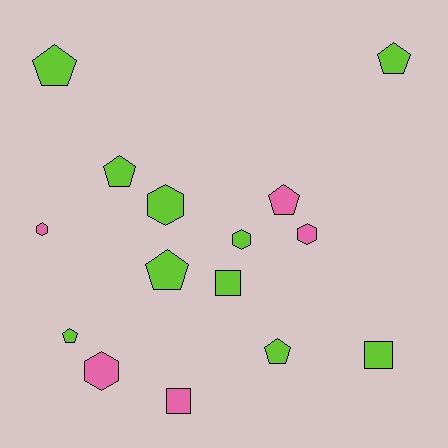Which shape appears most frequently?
Pentagon, with 7 objects.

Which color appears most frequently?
Lime, with 10 objects.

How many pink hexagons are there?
There are 3 pink hexagons.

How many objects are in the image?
There are 15 objects.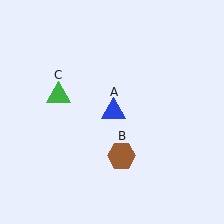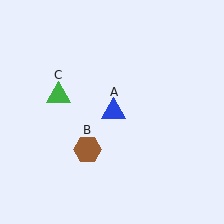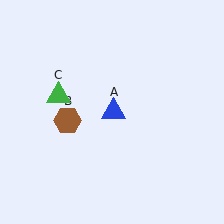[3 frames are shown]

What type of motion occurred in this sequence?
The brown hexagon (object B) rotated clockwise around the center of the scene.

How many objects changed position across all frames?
1 object changed position: brown hexagon (object B).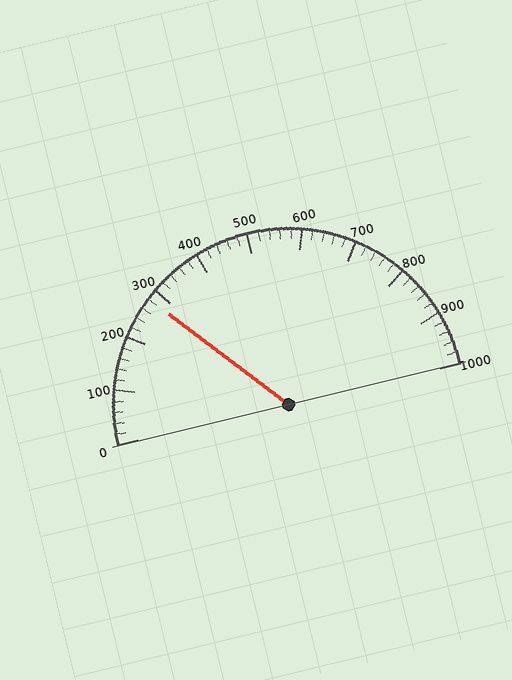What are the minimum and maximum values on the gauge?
The gauge ranges from 0 to 1000.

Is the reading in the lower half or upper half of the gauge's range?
The reading is in the lower half of the range (0 to 1000).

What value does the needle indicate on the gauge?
The needle indicates approximately 280.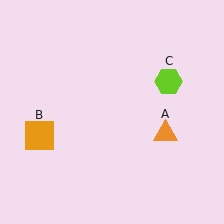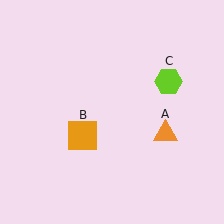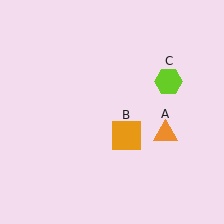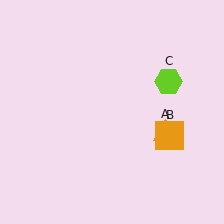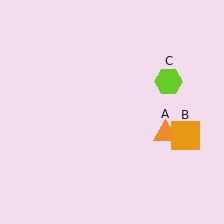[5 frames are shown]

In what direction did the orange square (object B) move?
The orange square (object B) moved right.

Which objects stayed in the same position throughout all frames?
Orange triangle (object A) and lime hexagon (object C) remained stationary.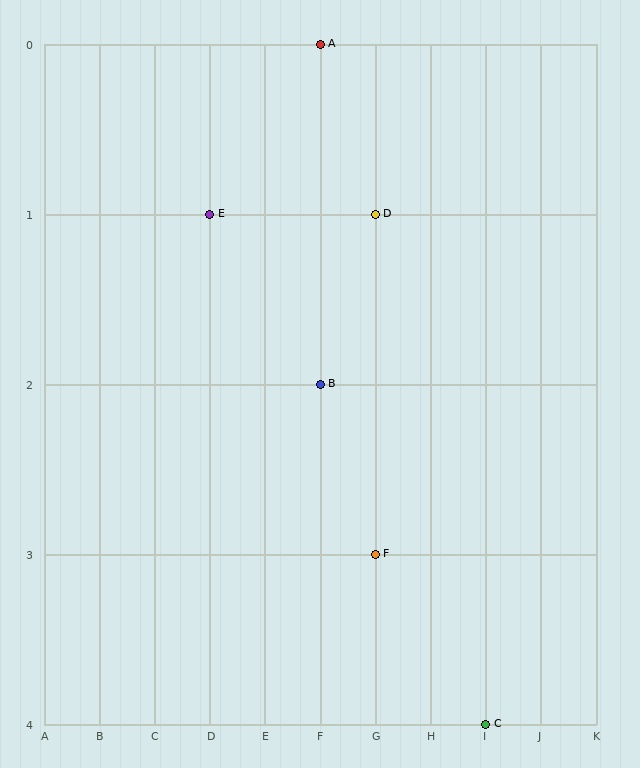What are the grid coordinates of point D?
Point D is at grid coordinates (G, 1).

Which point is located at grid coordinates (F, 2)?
Point B is at (F, 2).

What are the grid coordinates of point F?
Point F is at grid coordinates (G, 3).